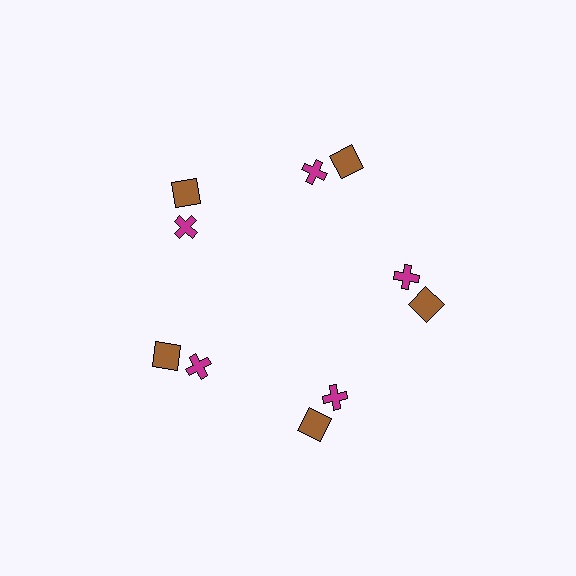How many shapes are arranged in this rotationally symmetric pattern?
There are 10 shapes, arranged in 5 groups of 2.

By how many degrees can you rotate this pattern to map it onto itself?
The pattern maps onto itself every 72 degrees of rotation.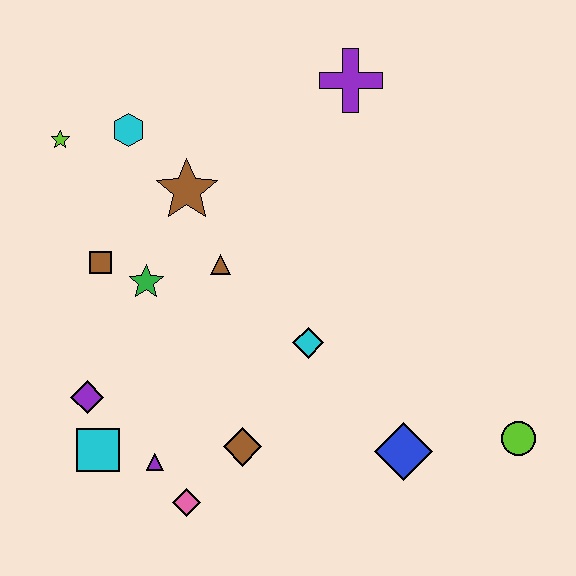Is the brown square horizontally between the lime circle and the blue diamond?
No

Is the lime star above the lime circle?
Yes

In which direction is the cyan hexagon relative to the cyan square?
The cyan hexagon is above the cyan square.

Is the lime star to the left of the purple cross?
Yes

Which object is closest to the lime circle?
The blue diamond is closest to the lime circle.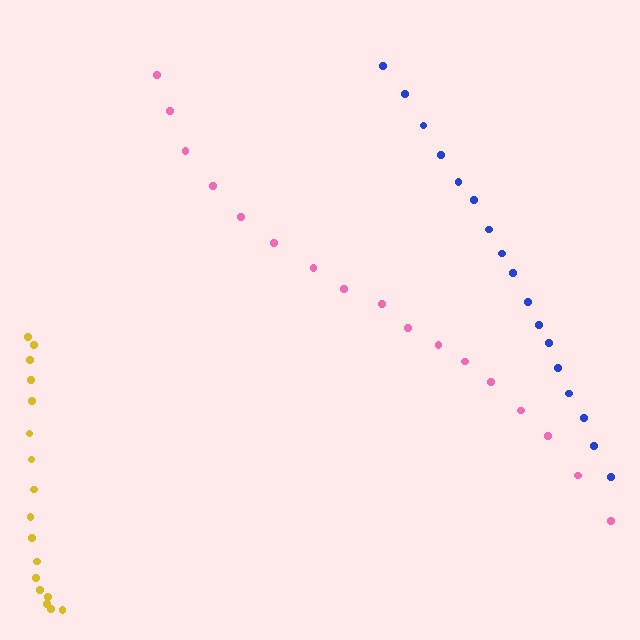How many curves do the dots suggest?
There are 3 distinct paths.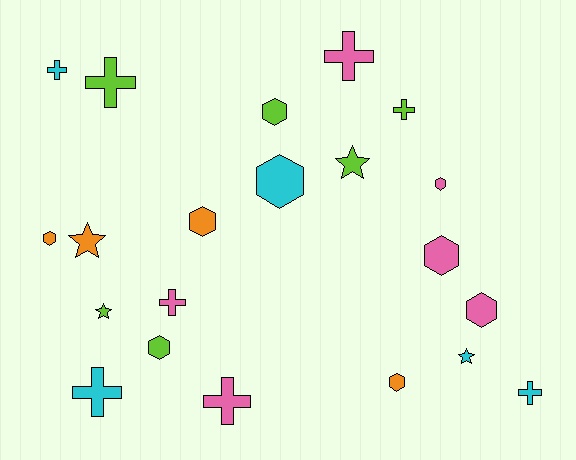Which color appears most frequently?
Lime, with 6 objects.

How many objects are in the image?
There are 21 objects.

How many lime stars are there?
There are 2 lime stars.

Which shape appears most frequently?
Hexagon, with 9 objects.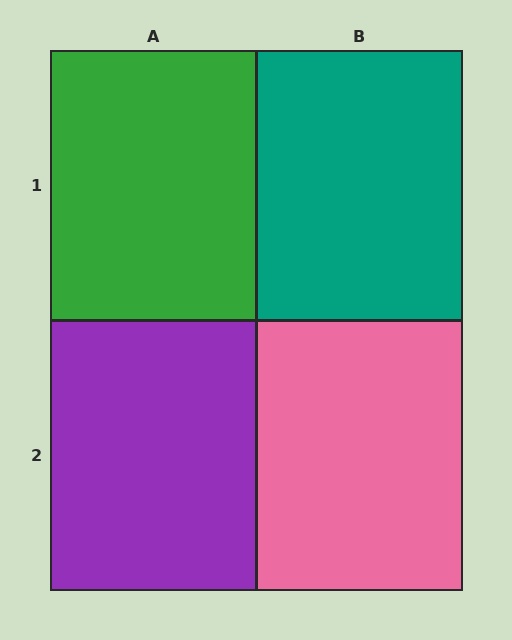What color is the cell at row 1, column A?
Green.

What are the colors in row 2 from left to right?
Purple, pink.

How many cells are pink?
1 cell is pink.